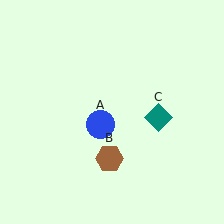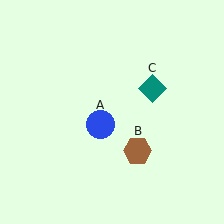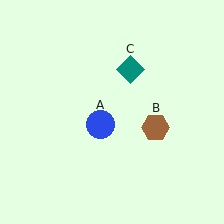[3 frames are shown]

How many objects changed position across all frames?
2 objects changed position: brown hexagon (object B), teal diamond (object C).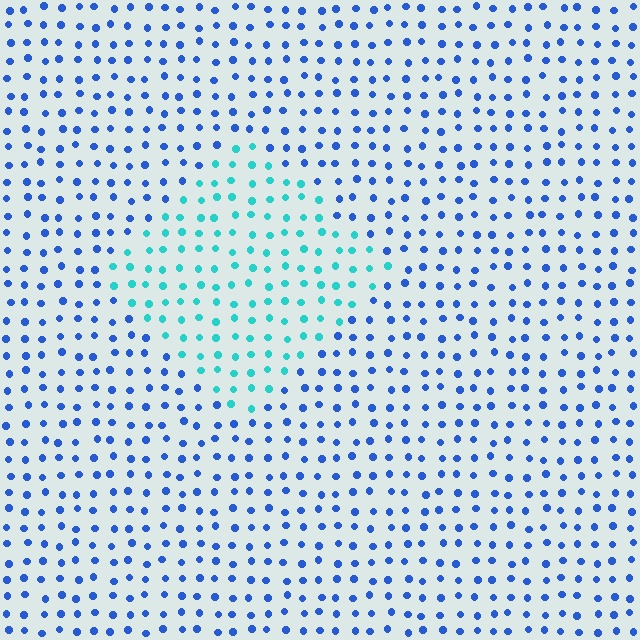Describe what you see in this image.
The image is filled with small blue elements in a uniform arrangement. A diamond-shaped region is visible where the elements are tinted to a slightly different hue, forming a subtle color boundary.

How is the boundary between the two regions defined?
The boundary is defined purely by a slight shift in hue (about 46 degrees). Spacing, size, and orientation are identical on both sides.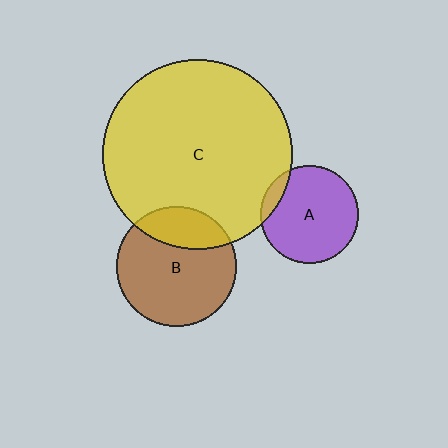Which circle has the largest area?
Circle C (yellow).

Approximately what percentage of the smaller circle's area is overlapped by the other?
Approximately 25%.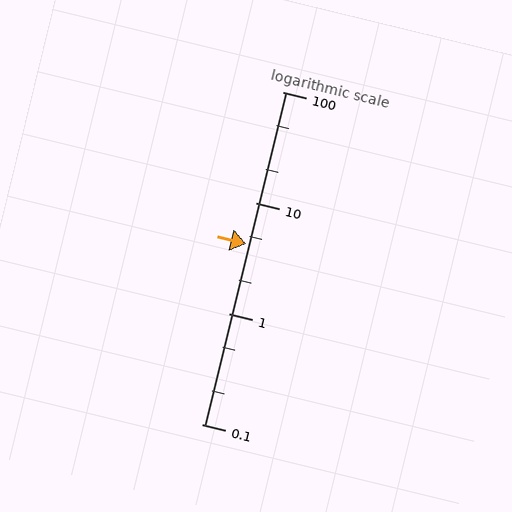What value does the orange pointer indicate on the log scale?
The pointer indicates approximately 4.2.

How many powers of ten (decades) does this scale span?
The scale spans 3 decades, from 0.1 to 100.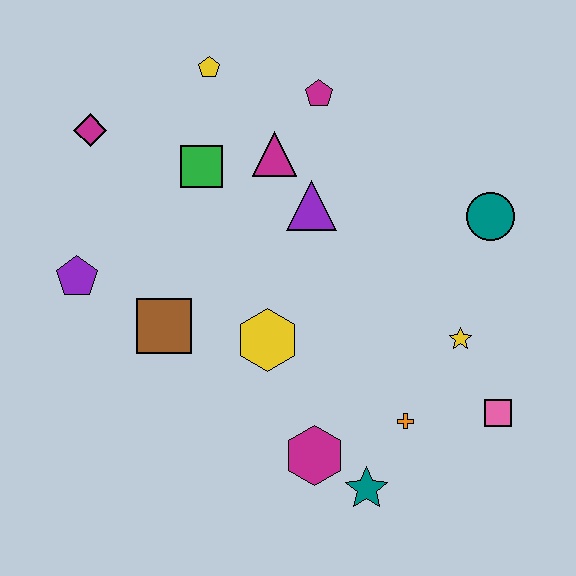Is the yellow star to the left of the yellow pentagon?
No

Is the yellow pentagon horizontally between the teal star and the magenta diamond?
Yes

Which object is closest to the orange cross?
The teal star is closest to the orange cross.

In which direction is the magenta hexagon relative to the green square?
The magenta hexagon is below the green square.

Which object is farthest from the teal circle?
The purple pentagon is farthest from the teal circle.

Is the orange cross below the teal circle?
Yes